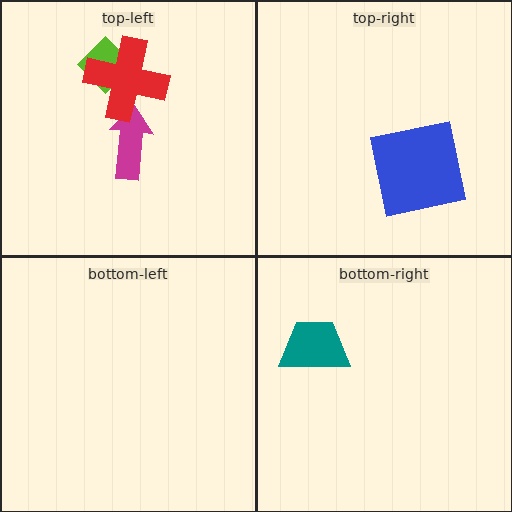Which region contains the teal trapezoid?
The bottom-right region.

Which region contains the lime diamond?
The top-left region.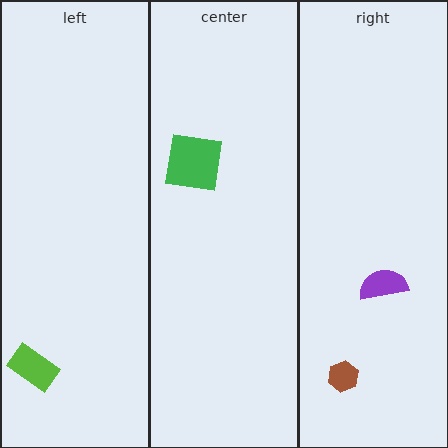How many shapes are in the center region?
1.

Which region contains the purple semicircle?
The right region.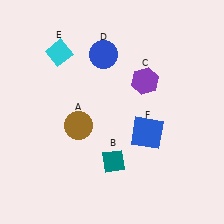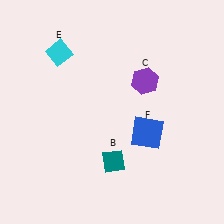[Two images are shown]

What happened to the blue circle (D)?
The blue circle (D) was removed in Image 2. It was in the top-left area of Image 1.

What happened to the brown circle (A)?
The brown circle (A) was removed in Image 2. It was in the bottom-left area of Image 1.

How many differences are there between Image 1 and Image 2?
There are 2 differences between the two images.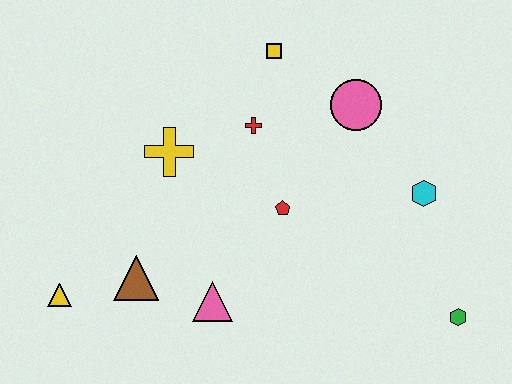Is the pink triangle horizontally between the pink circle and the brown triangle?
Yes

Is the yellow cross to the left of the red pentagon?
Yes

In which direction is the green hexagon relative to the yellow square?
The green hexagon is below the yellow square.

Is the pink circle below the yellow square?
Yes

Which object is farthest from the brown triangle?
The green hexagon is farthest from the brown triangle.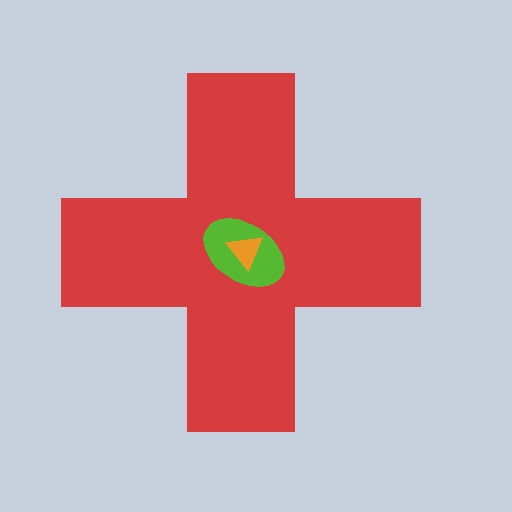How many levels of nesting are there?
3.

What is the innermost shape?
The orange triangle.